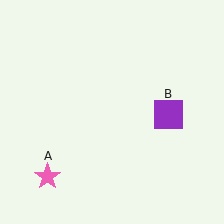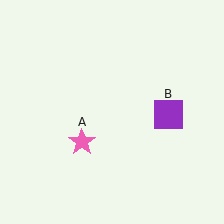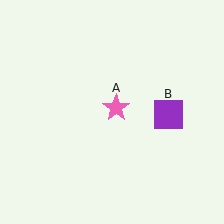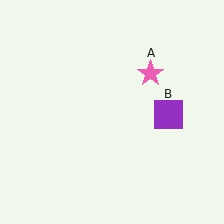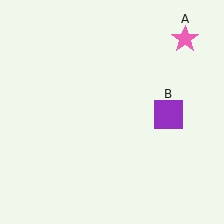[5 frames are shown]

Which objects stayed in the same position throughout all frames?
Purple square (object B) remained stationary.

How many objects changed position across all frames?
1 object changed position: pink star (object A).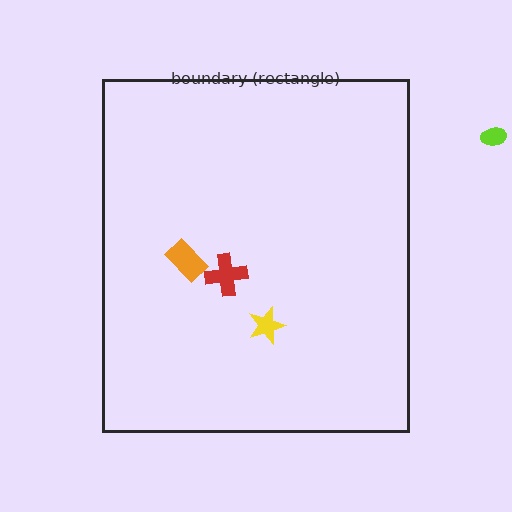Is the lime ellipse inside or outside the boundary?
Outside.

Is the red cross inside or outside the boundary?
Inside.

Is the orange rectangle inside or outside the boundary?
Inside.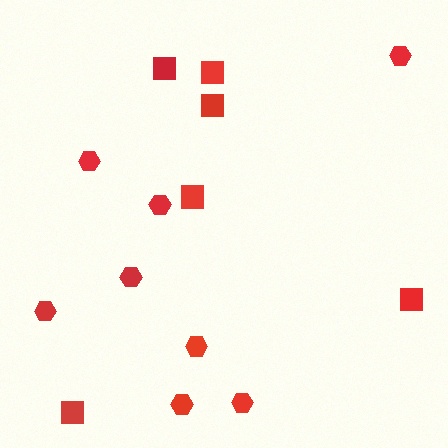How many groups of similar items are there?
There are 2 groups: one group of hexagons (8) and one group of squares (6).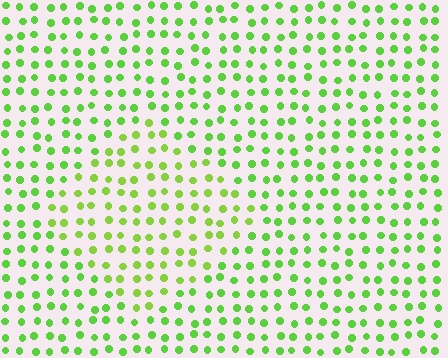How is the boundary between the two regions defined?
The boundary is defined purely by a slight shift in hue (about 18 degrees). Spacing, size, and orientation are identical on both sides.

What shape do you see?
I see a diamond.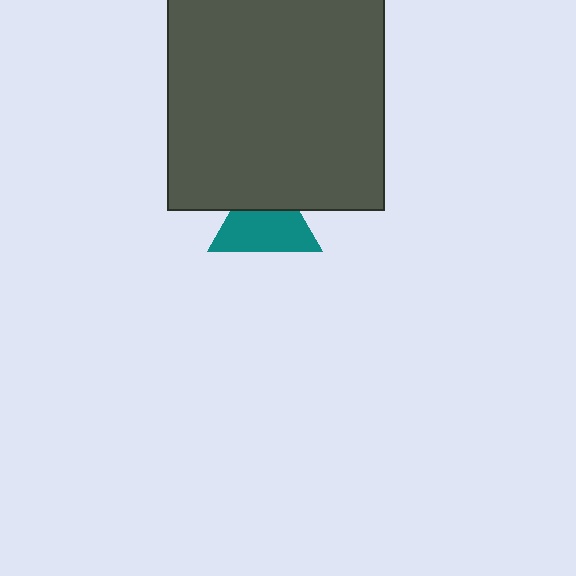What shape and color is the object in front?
The object in front is a dark gray square.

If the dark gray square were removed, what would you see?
You would see the complete teal triangle.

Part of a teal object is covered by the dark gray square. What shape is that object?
It is a triangle.